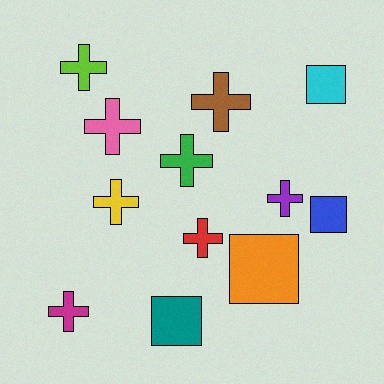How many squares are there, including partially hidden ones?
There are 4 squares.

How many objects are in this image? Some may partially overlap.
There are 12 objects.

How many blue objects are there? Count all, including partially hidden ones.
There is 1 blue object.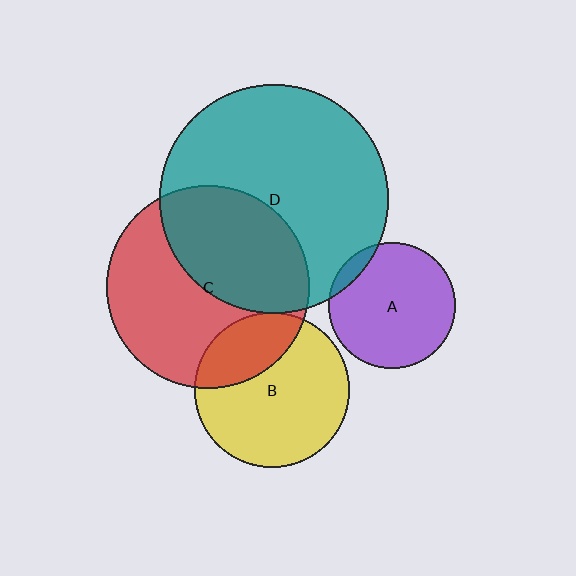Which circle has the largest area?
Circle D (teal).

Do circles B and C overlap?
Yes.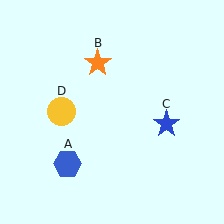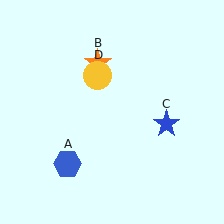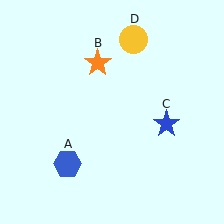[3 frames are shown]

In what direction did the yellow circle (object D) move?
The yellow circle (object D) moved up and to the right.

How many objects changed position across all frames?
1 object changed position: yellow circle (object D).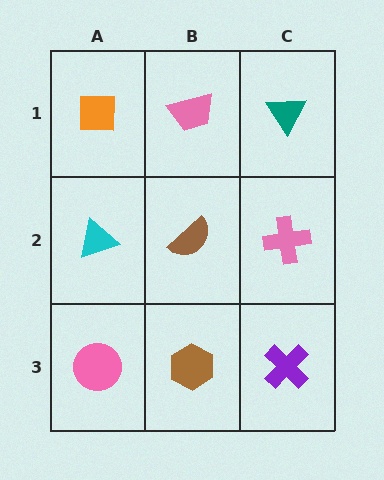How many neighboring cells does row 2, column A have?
3.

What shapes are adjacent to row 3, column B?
A brown semicircle (row 2, column B), a pink circle (row 3, column A), a purple cross (row 3, column C).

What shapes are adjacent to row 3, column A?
A cyan triangle (row 2, column A), a brown hexagon (row 3, column B).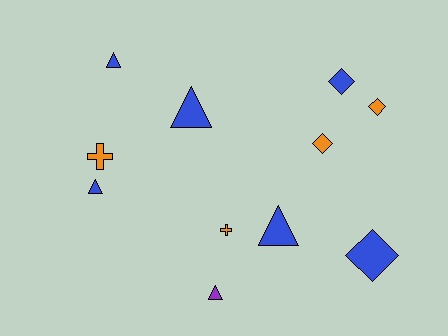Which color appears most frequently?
Blue, with 6 objects.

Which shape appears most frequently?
Triangle, with 5 objects.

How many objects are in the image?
There are 11 objects.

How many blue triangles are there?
There are 4 blue triangles.